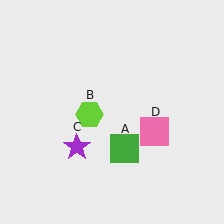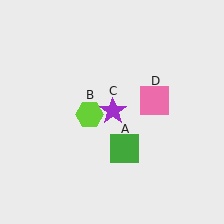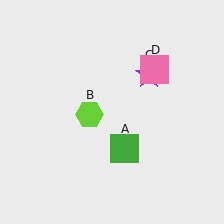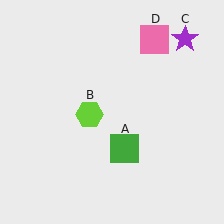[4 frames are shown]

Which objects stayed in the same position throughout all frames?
Green square (object A) and lime hexagon (object B) remained stationary.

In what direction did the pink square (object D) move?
The pink square (object D) moved up.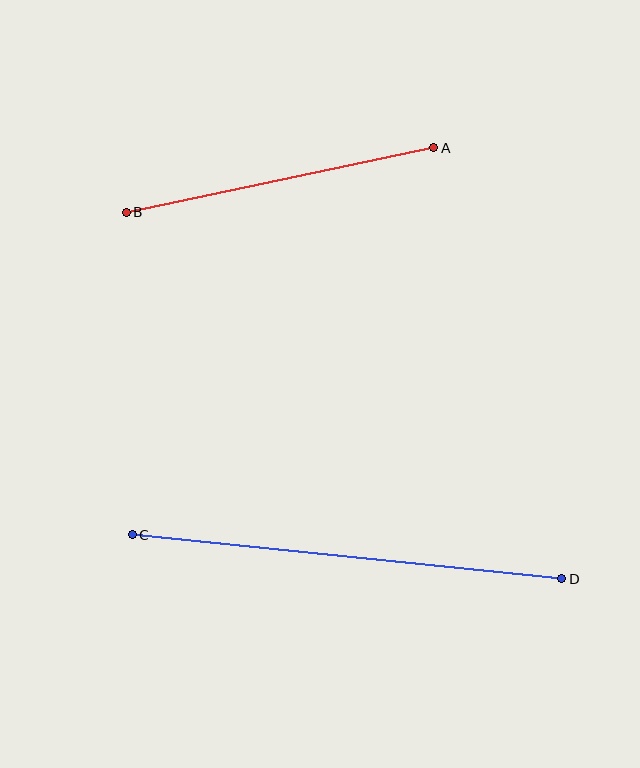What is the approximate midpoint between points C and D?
The midpoint is at approximately (347, 557) pixels.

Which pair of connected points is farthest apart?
Points C and D are farthest apart.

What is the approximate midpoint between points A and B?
The midpoint is at approximately (280, 180) pixels.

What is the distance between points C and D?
The distance is approximately 432 pixels.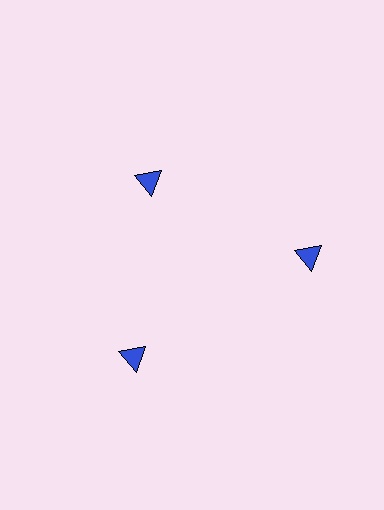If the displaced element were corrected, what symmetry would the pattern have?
It would have 3-fold rotational symmetry — the pattern would map onto itself every 120 degrees.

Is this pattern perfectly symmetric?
No. The 3 blue triangles are arranged in a ring, but one element near the 11 o'clock position is pulled inward toward the center, breaking the 3-fold rotational symmetry.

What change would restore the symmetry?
The symmetry would be restored by moving it outward, back onto the ring so that all 3 triangles sit at equal angles and equal distance from the center.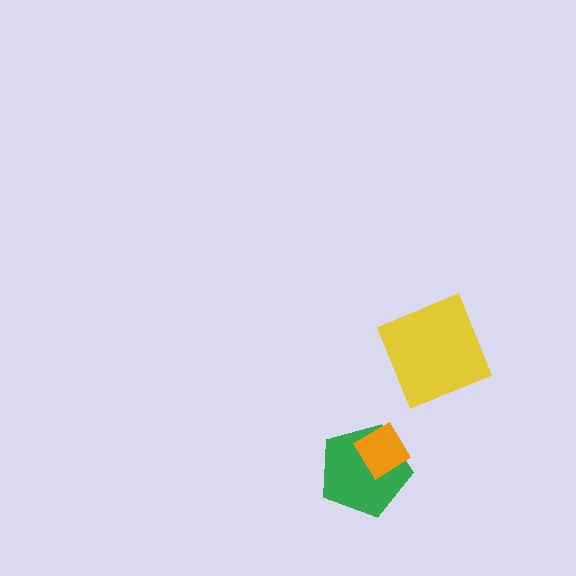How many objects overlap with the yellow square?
0 objects overlap with the yellow square.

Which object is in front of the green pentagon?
The orange diamond is in front of the green pentagon.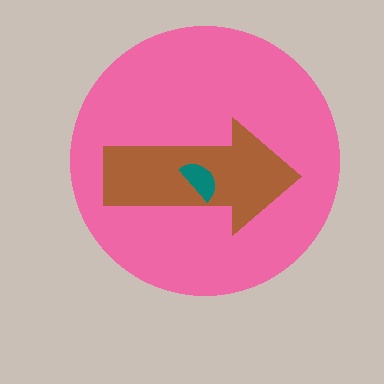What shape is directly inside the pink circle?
The brown arrow.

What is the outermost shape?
The pink circle.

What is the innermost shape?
The teal semicircle.